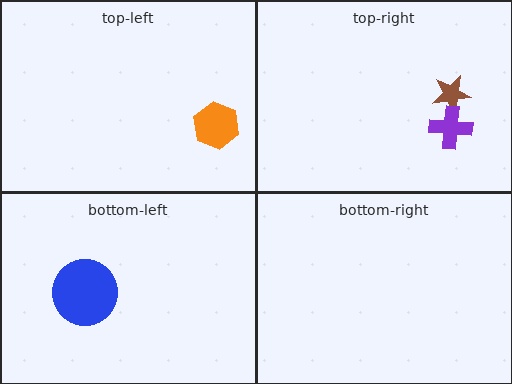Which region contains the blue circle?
The bottom-left region.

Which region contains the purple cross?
The top-right region.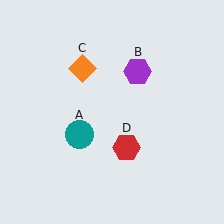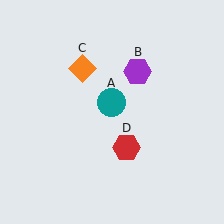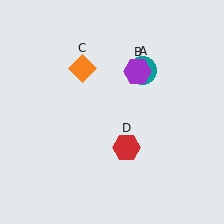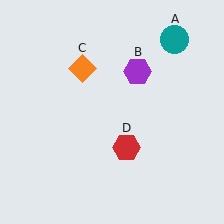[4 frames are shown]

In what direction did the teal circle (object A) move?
The teal circle (object A) moved up and to the right.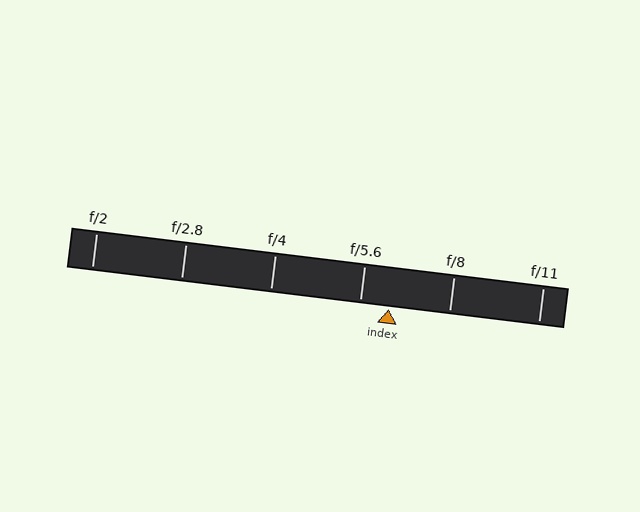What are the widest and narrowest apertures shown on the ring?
The widest aperture shown is f/2 and the narrowest is f/11.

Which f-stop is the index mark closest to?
The index mark is closest to f/5.6.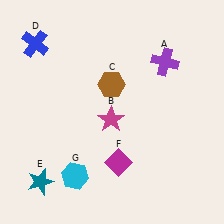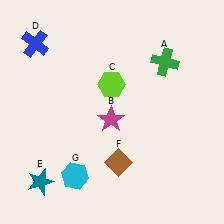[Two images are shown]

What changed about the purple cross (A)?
In Image 1, A is purple. In Image 2, it changed to green.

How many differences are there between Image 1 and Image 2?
There are 3 differences between the two images.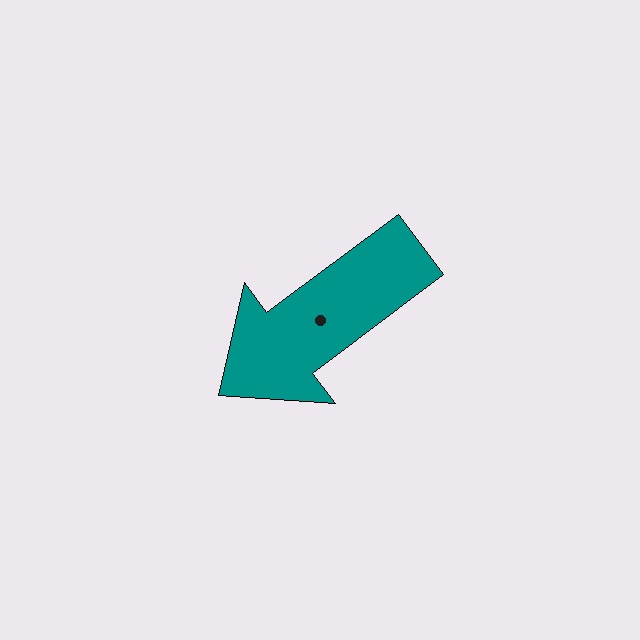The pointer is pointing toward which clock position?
Roughly 8 o'clock.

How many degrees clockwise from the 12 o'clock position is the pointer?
Approximately 233 degrees.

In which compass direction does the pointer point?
Southwest.